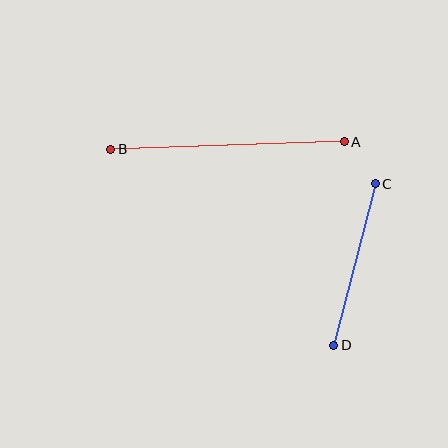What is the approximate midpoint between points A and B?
The midpoint is at approximately (228, 146) pixels.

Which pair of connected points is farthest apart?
Points A and B are farthest apart.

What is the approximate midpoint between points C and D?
The midpoint is at approximately (354, 265) pixels.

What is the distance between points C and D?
The distance is approximately 167 pixels.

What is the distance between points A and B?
The distance is approximately 233 pixels.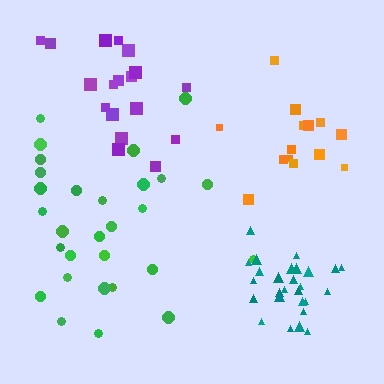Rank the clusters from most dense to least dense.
teal, purple, orange, green.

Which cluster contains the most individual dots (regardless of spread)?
Green (29).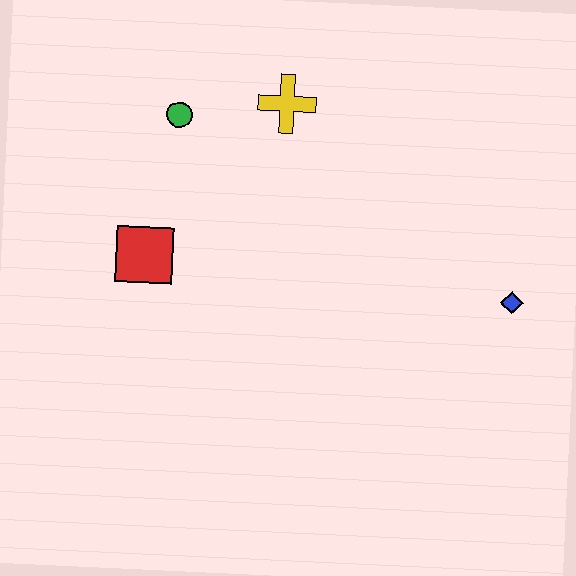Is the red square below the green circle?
Yes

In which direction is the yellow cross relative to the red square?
The yellow cross is above the red square.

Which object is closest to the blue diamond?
The yellow cross is closest to the blue diamond.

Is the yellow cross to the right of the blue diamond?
No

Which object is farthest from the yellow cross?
The blue diamond is farthest from the yellow cross.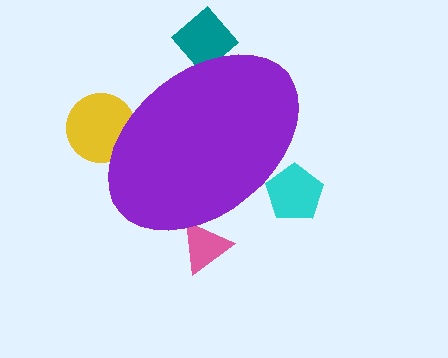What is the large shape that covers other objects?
A purple ellipse.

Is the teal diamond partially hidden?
Yes, the teal diamond is partially hidden behind the purple ellipse.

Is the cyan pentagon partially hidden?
Yes, the cyan pentagon is partially hidden behind the purple ellipse.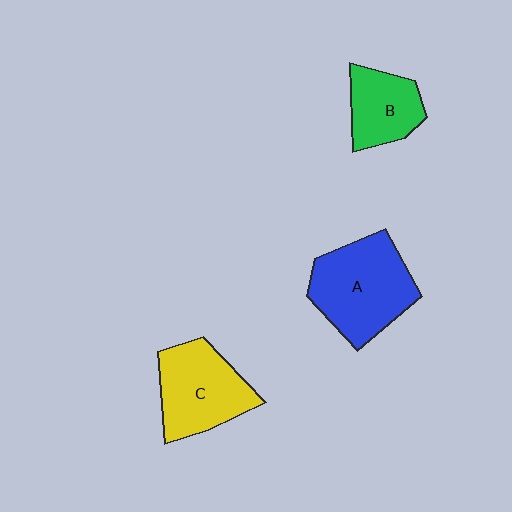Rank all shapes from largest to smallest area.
From largest to smallest: A (blue), C (yellow), B (green).